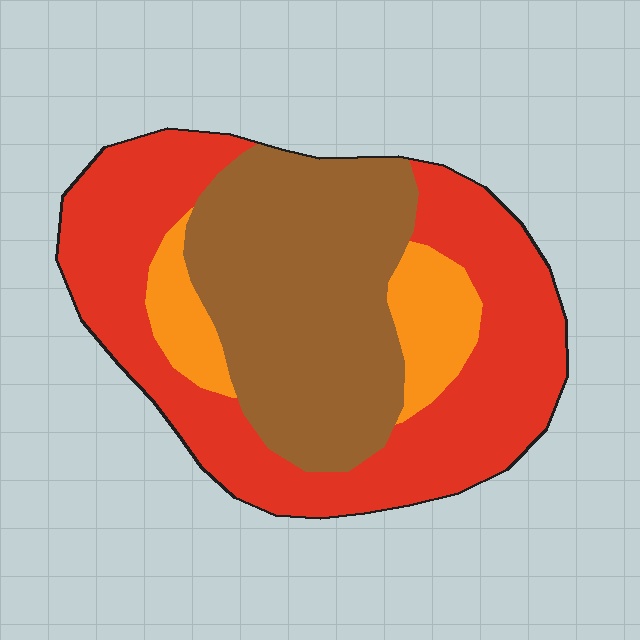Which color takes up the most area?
Red, at roughly 50%.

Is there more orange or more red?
Red.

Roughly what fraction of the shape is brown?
Brown covers about 40% of the shape.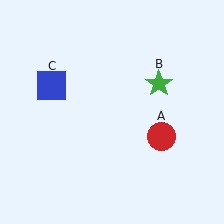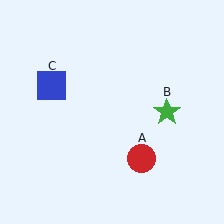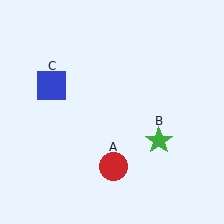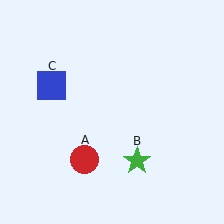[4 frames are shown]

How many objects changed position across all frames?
2 objects changed position: red circle (object A), green star (object B).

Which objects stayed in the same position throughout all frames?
Blue square (object C) remained stationary.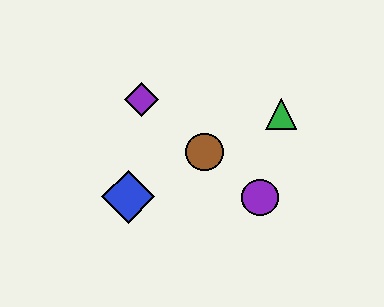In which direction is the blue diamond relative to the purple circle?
The blue diamond is to the left of the purple circle.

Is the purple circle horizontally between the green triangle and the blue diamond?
Yes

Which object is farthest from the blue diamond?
The green triangle is farthest from the blue diamond.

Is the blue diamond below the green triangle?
Yes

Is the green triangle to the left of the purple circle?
No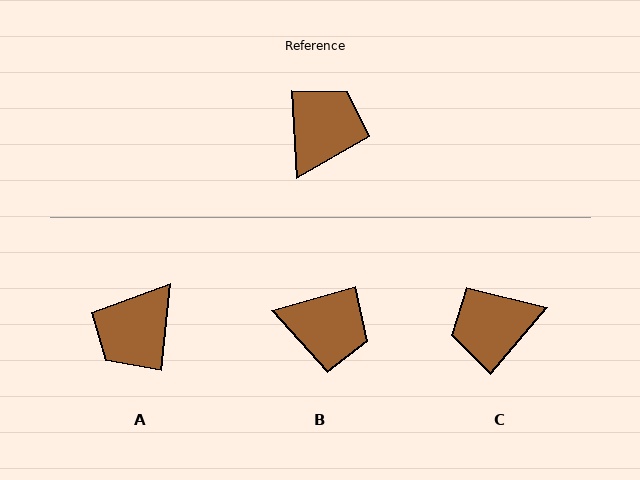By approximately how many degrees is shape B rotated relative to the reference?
Approximately 77 degrees clockwise.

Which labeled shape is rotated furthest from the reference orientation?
A, about 170 degrees away.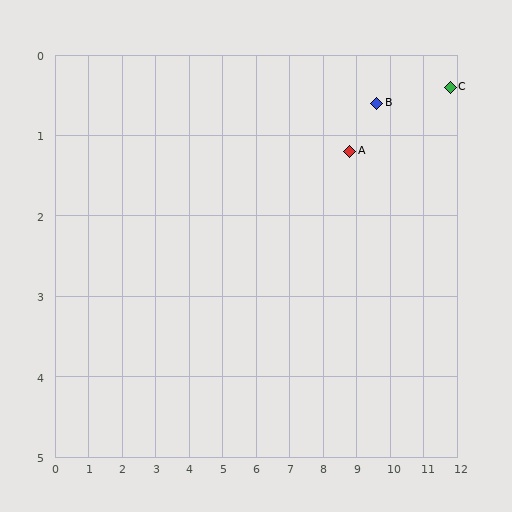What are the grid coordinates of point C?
Point C is at approximately (11.8, 0.4).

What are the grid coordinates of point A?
Point A is at approximately (8.8, 1.2).